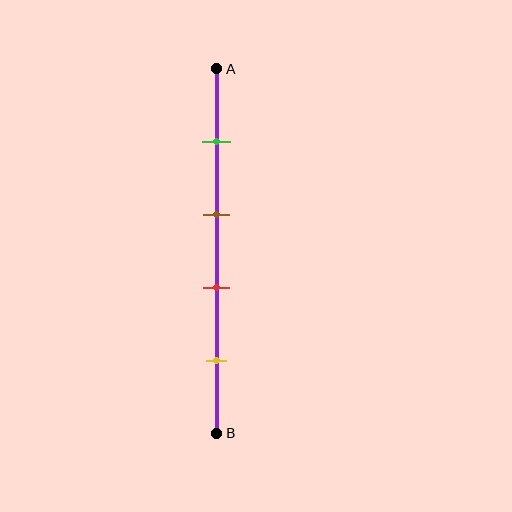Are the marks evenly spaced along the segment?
Yes, the marks are approximately evenly spaced.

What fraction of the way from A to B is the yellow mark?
The yellow mark is approximately 80% (0.8) of the way from A to B.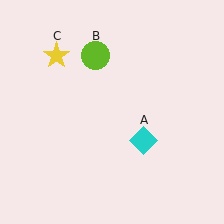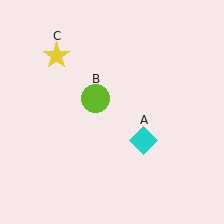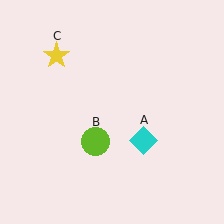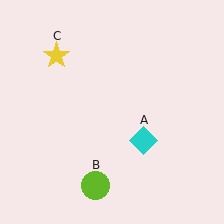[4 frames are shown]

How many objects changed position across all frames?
1 object changed position: lime circle (object B).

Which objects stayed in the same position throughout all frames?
Cyan diamond (object A) and yellow star (object C) remained stationary.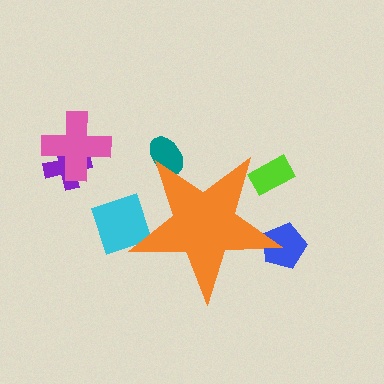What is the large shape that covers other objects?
An orange star.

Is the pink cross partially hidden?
No, the pink cross is fully visible.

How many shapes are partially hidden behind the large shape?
4 shapes are partially hidden.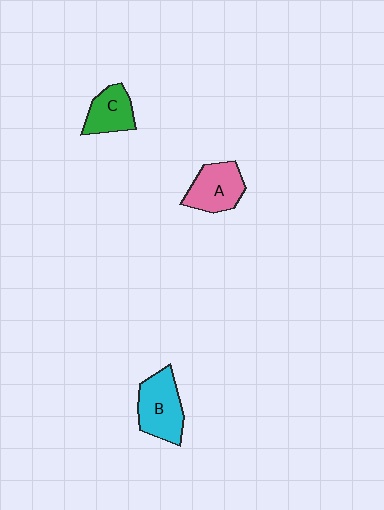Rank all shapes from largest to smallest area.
From largest to smallest: B (cyan), A (pink), C (green).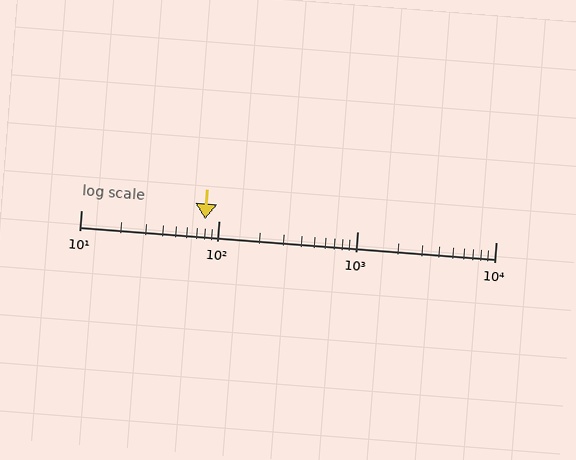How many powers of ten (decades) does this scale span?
The scale spans 3 decades, from 10 to 10000.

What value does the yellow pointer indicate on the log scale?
The pointer indicates approximately 79.